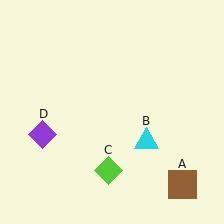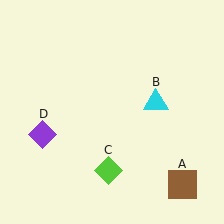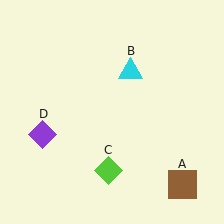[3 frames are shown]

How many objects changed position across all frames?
1 object changed position: cyan triangle (object B).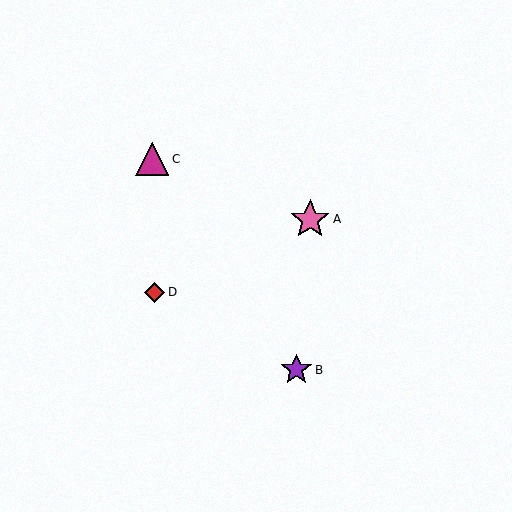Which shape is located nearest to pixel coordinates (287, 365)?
The purple star (labeled B) at (296, 370) is nearest to that location.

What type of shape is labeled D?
Shape D is a red diamond.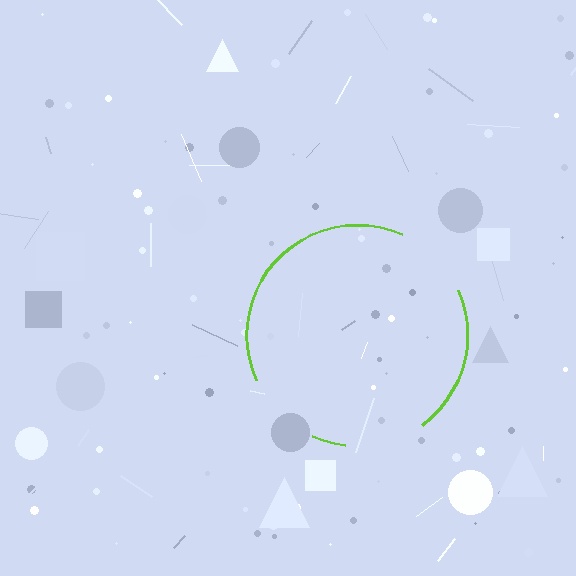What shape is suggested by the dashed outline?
The dashed outline suggests a circle.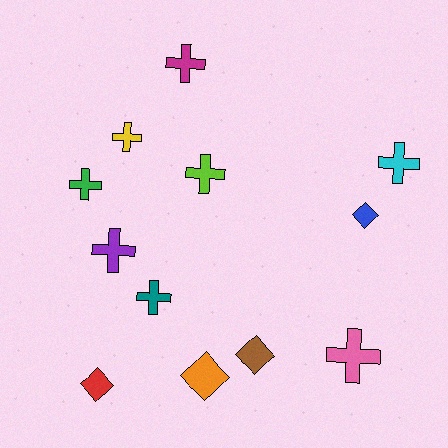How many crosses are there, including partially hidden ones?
There are 8 crosses.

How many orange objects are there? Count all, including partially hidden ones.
There is 1 orange object.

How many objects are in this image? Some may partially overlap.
There are 12 objects.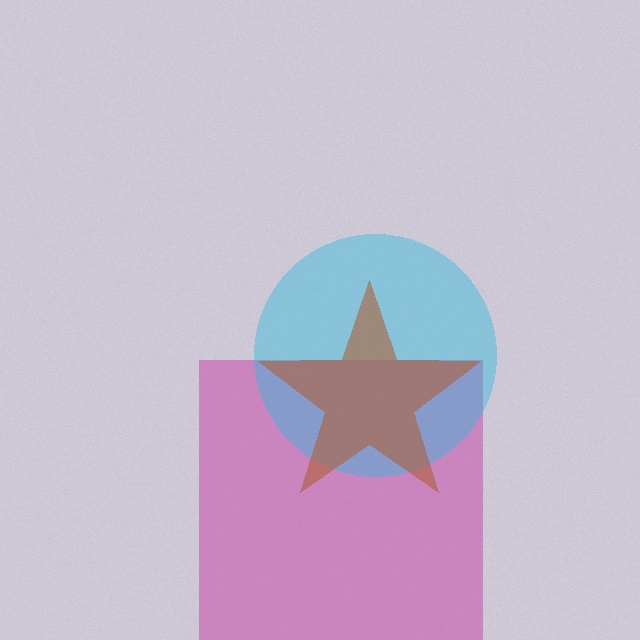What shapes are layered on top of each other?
The layered shapes are: a magenta square, a cyan circle, a brown star.